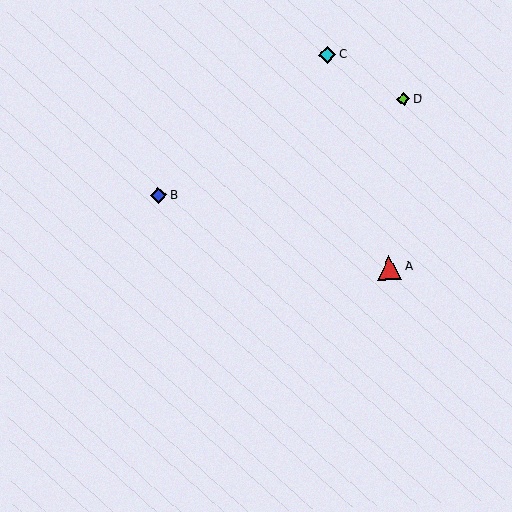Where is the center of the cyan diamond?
The center of the cyan diamond is at (327, 55).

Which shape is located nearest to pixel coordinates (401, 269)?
The red triangle (labeled A) at (389, 268) is nearest to that location.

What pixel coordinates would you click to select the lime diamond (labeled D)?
Click at (403, 99) to select the lime diamond D.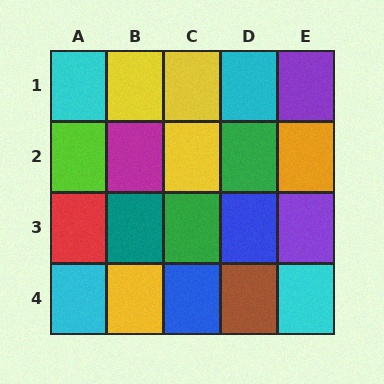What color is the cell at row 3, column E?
Purple.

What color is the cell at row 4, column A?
Cyan.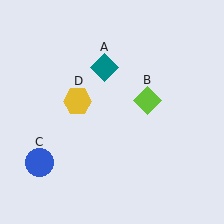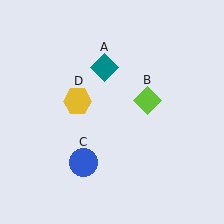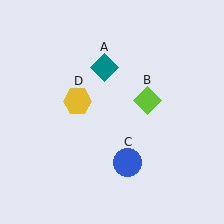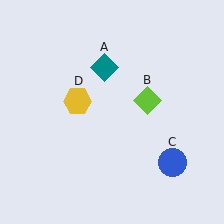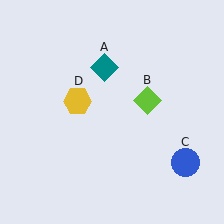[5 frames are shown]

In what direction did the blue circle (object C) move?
The blue circle (object C) moved right.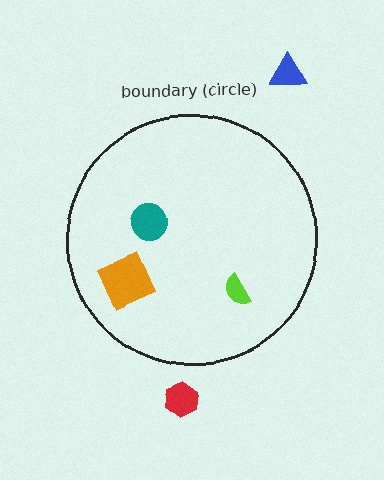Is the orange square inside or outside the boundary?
Inside.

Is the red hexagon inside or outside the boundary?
Outside.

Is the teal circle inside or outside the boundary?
Inside.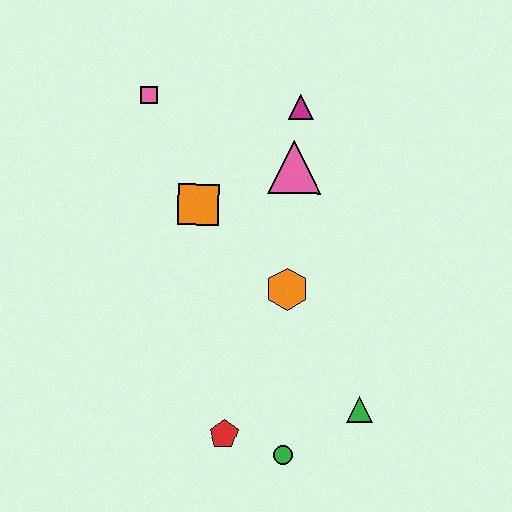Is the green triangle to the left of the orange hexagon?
No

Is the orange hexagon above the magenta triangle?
No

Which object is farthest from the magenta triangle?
The green circle is farthest from the magenta triangle.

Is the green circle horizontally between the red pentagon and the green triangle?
Yes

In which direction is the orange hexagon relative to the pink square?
The orange hexagon is below the pink square.